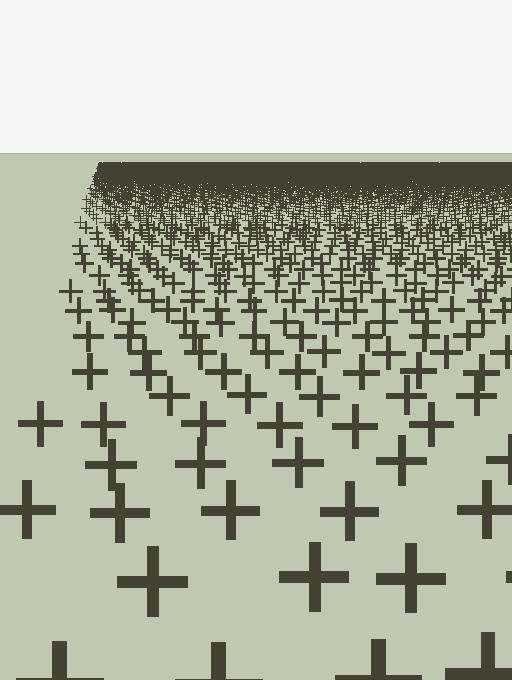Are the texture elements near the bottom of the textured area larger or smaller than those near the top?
Larger. Near the bottom, elements are closer to the viewer and appear at a bigger on-screen size.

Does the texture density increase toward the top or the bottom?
Density increases toward the top.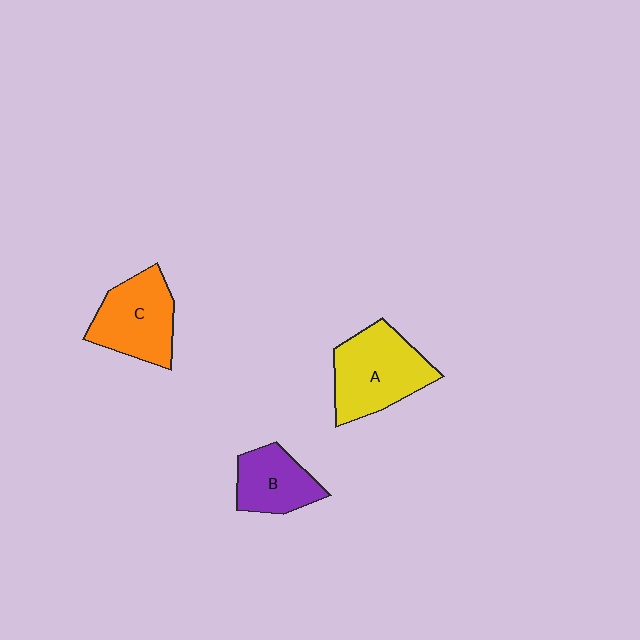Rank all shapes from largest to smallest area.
From largest to smallest: A (yellow), C (orange), B (purple).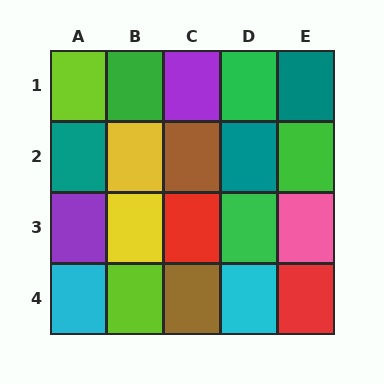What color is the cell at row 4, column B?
Lime.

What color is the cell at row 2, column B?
Yellow.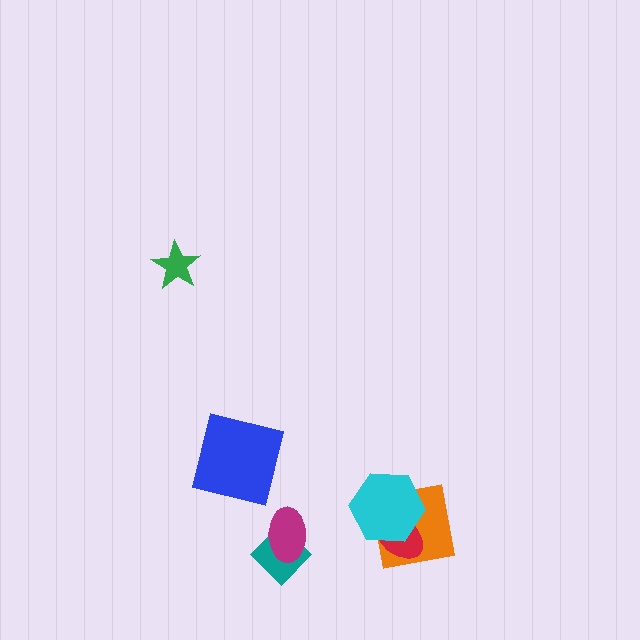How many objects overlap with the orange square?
2 objects overlap with the orange square.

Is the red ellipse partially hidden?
Yes, it is partially covered by another shape.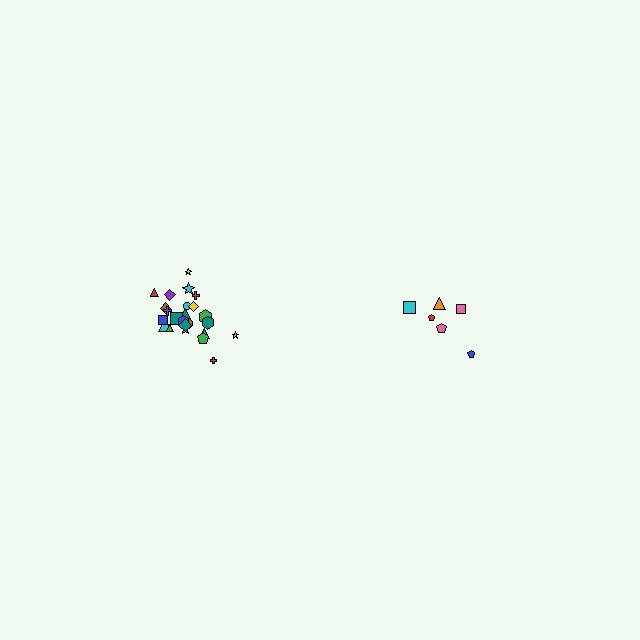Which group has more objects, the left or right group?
The left group.